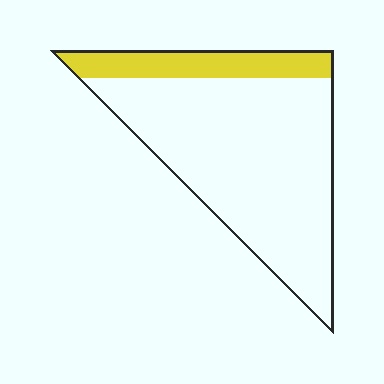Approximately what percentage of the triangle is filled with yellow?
Approximately 20%.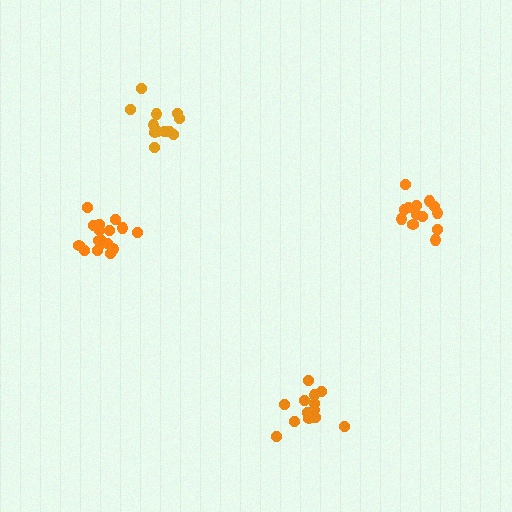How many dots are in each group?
Group 1: 13 dots, Group 2: 13 dots, Group 3: 12 dots, Group 4: 17 dots (55 total).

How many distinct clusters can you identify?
There are 4 distinct clusters.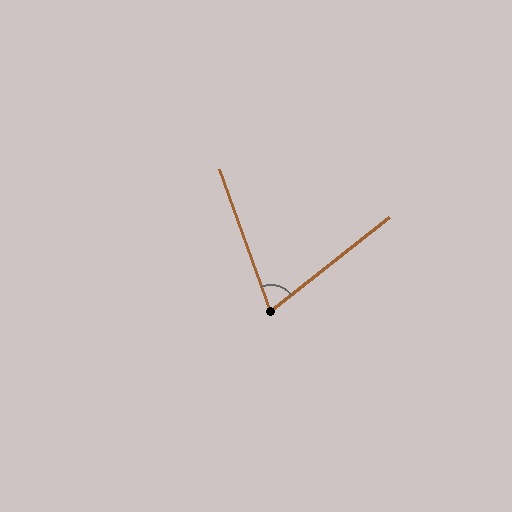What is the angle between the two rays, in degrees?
Approximately 71 degrees.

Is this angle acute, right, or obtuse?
It is acute.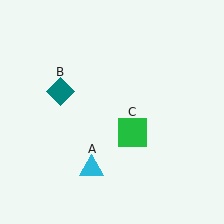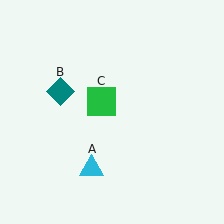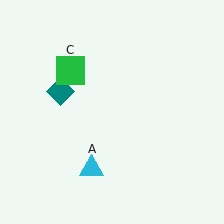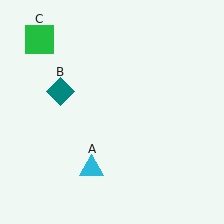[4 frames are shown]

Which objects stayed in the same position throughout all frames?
Cyan triangle (object A) and teal diamond (object B) remained stationary.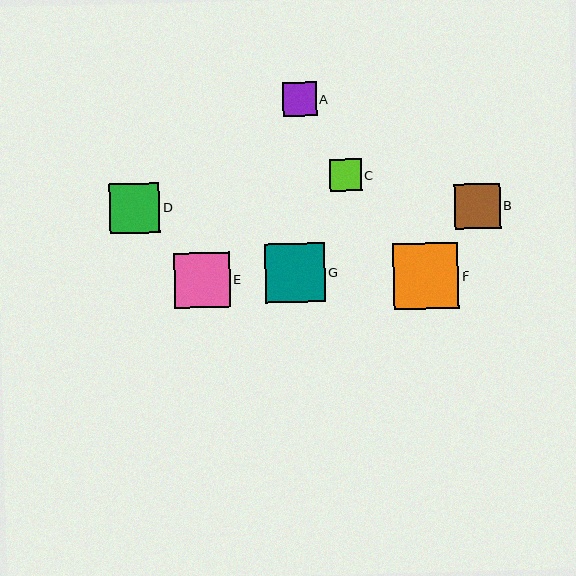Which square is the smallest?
Square C is the smallest with a size of approximately 32 pixels.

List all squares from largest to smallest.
From largest to smallest: F, G, E, D, B, A, C.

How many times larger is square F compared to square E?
Square F is approximately 1.2 times the size of square E.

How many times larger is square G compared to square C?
Square G is approximately 1.9 times the size of square C.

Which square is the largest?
Square F is the largest with a size of approximately 66 pixels.